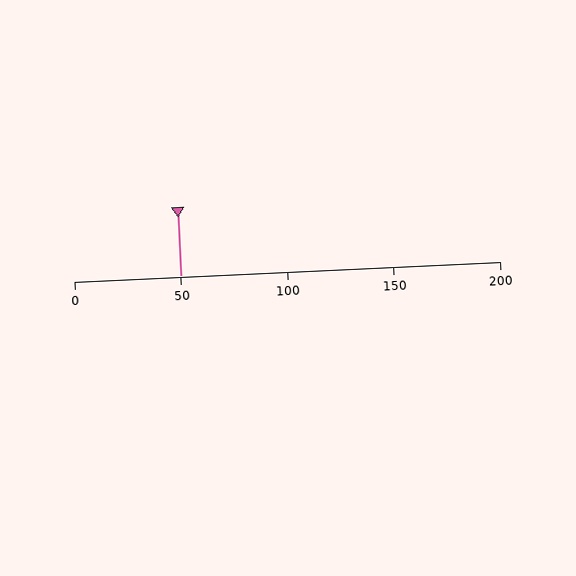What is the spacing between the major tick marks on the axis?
The major ticks are spaced 50 apart.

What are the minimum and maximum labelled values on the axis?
The axis runs from 0 to 200.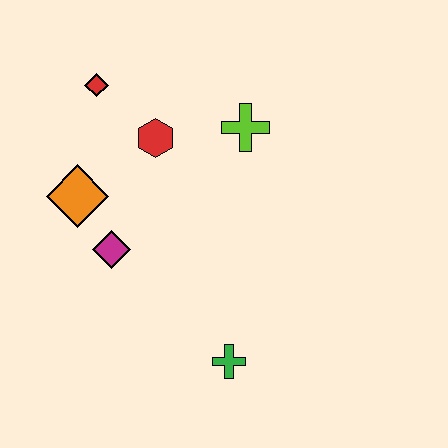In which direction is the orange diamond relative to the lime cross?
The orange diamond is to the left of the lime cross.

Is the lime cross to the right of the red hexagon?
Yes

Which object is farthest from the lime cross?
The green cross is farthest from the lime cross.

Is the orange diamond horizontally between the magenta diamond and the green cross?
No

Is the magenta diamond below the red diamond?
Yes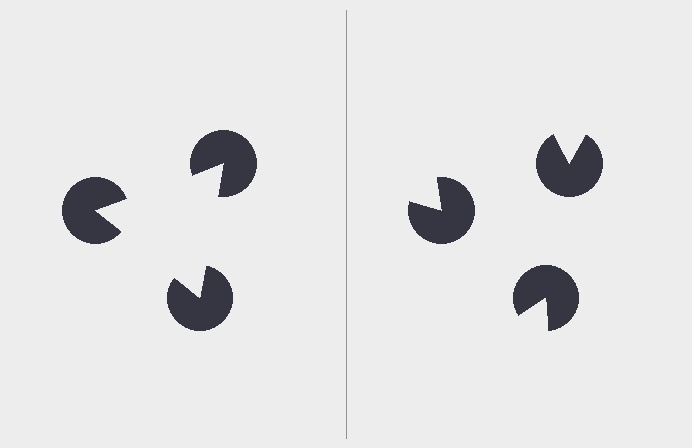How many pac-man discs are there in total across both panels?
6 — 3 on each side.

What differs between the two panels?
The pac-man discs are positioned identically on both sides; only the wedge orientations differ. On the left they align to a triangle; on the right they are misaligned.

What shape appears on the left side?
An illusory triangle.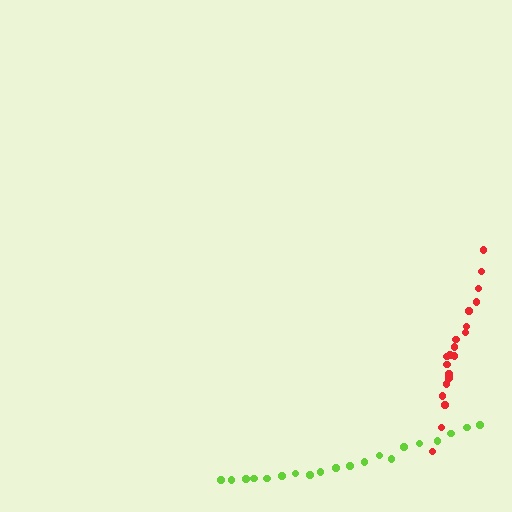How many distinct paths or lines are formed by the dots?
There are 2 distinct paths.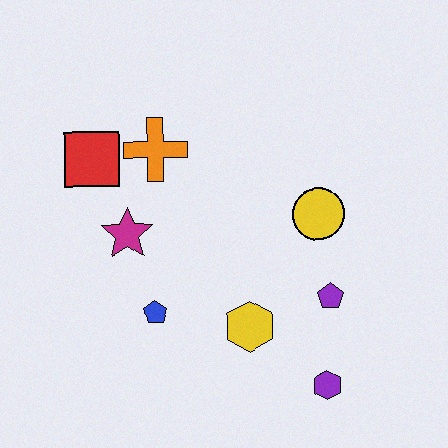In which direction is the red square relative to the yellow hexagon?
The red square is above the yellow hexagon.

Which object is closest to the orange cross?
The red square is closest to the orange cross.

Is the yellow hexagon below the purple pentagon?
Yes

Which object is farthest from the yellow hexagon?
The red square is farthest from the yellow hexagon.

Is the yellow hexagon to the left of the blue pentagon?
No